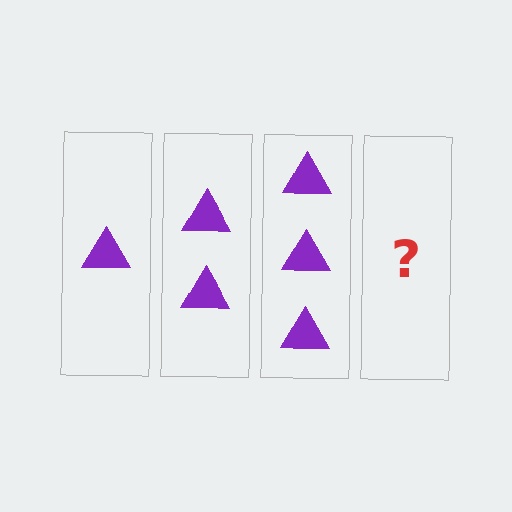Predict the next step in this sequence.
The next step is 4 triangles.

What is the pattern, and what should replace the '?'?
The pattern is that each step adds one more triangle. The '?' should be 4 triangles.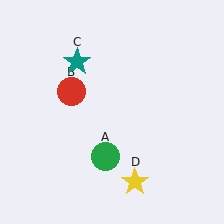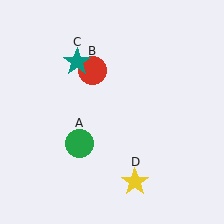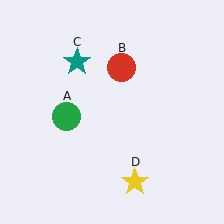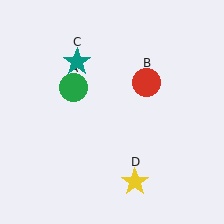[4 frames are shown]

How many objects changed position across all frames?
2 objects changed position: green circle (object A), red circle (object B).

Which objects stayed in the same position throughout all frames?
Teal star (object C) and yellow star (object D) remained stationary.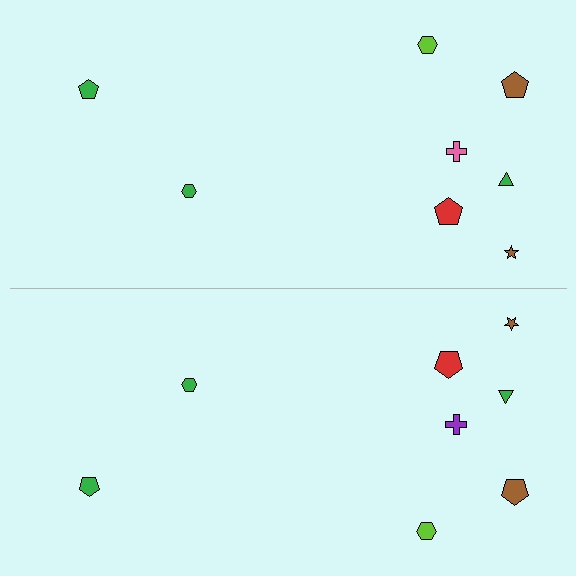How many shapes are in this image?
There are 16 shapes in this image.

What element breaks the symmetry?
The purple cross on the bottom side breaks the symmetry — its mirror counterpart is pink.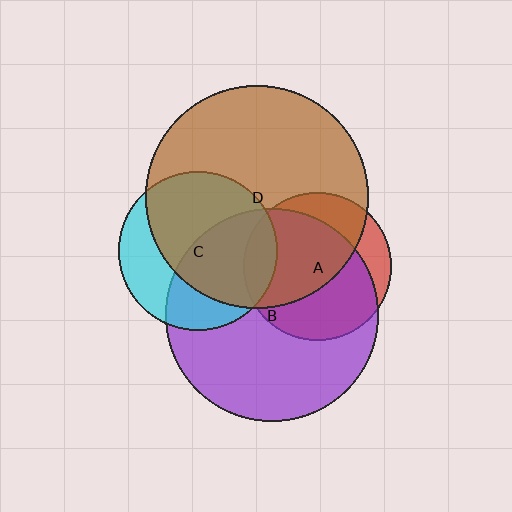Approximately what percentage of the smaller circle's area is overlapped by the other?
Approximately 10%.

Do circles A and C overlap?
Yes.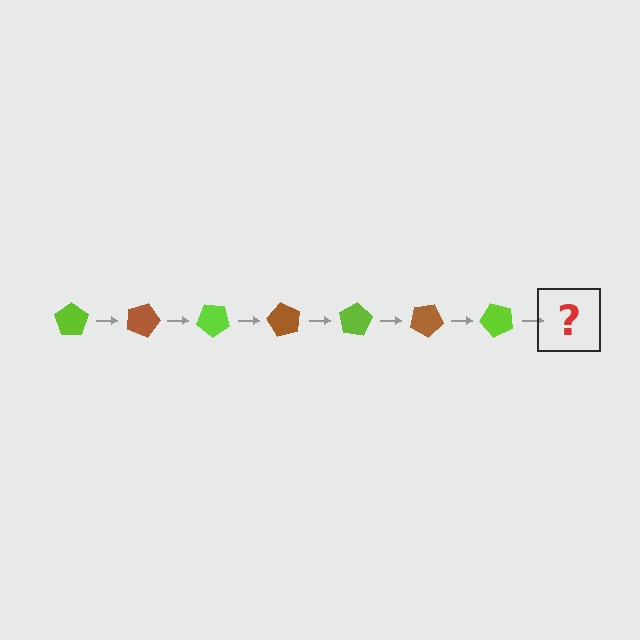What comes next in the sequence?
The next element should be a brown pentagon, rotated 140 degrees from the start.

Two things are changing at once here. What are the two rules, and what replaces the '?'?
The two rules are that it rotates 20 degrees each step and the color cycles through lime and brown. The '?' should be a brown pentagon, rotated 140 degrees from the start.